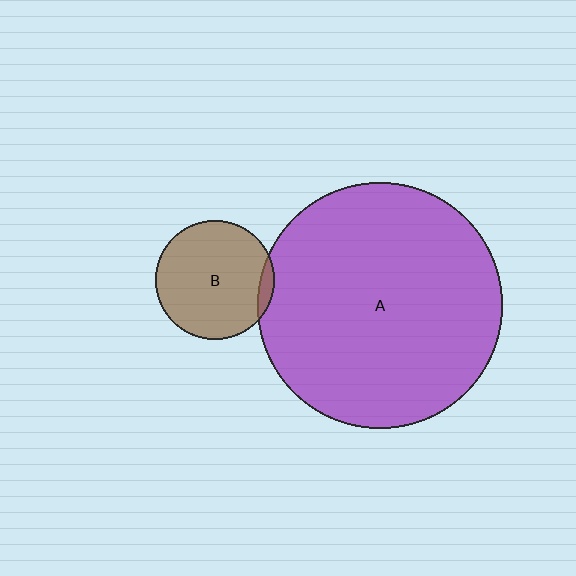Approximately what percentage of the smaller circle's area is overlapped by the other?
Approximately 5%.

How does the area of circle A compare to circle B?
Approximately 4.3 times.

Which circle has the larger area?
Circle A (purple).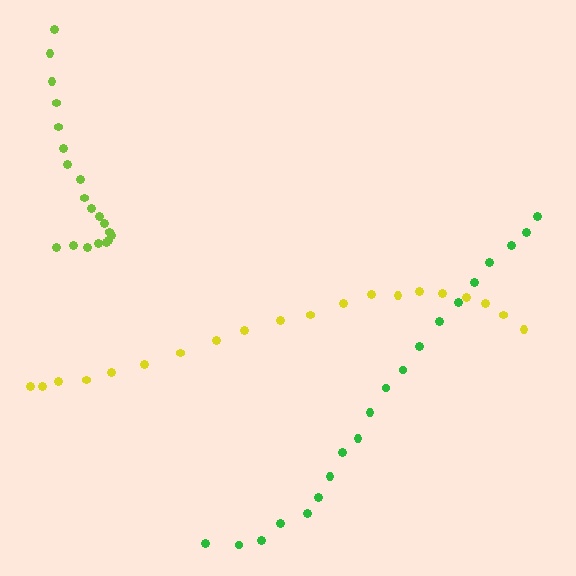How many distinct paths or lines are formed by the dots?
There are 3 distinct paths.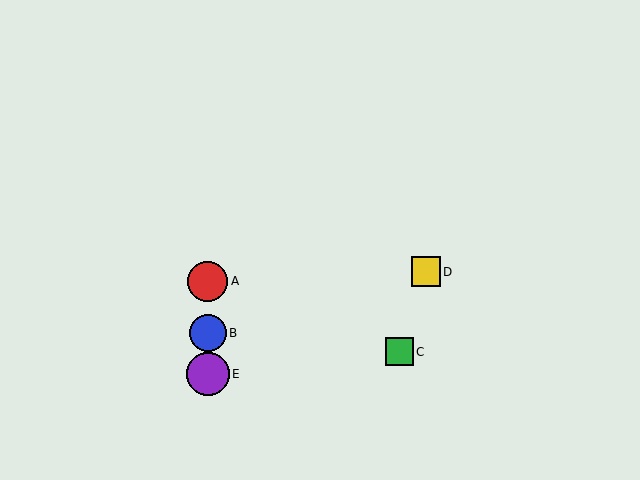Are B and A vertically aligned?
Yes, both are at x≈208.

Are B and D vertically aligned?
No, B is at x≈208 and D is at x≈426.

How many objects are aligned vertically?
3 objects (A, B, E) are aligned vertically.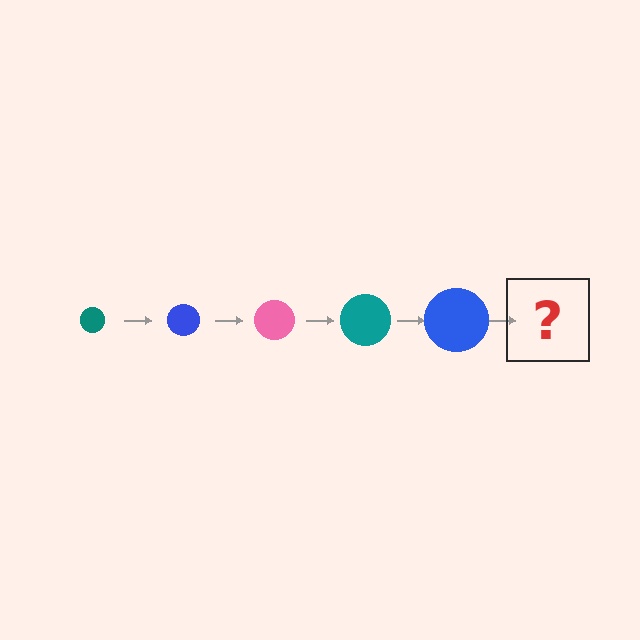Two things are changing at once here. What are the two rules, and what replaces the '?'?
The two rules are that the circle grows larger each step and the color cycles through teal, blue, and pink. The '?' should be a pink circle, larger than the previous one.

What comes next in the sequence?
The next element should be a pink circle, larger than the previous one.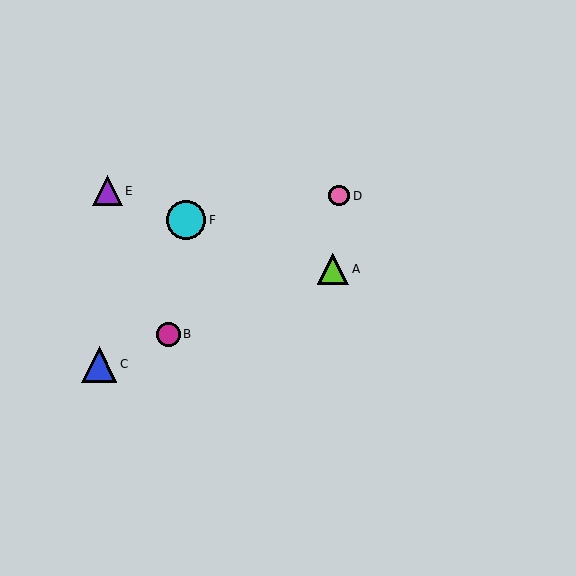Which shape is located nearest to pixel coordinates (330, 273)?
The lime triangle (labeled A) at (333, 269) is nearest to that location.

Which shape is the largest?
The cyan circle (labeled F) is the largest.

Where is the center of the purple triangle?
The center of the purple triangle is at (107, 191).